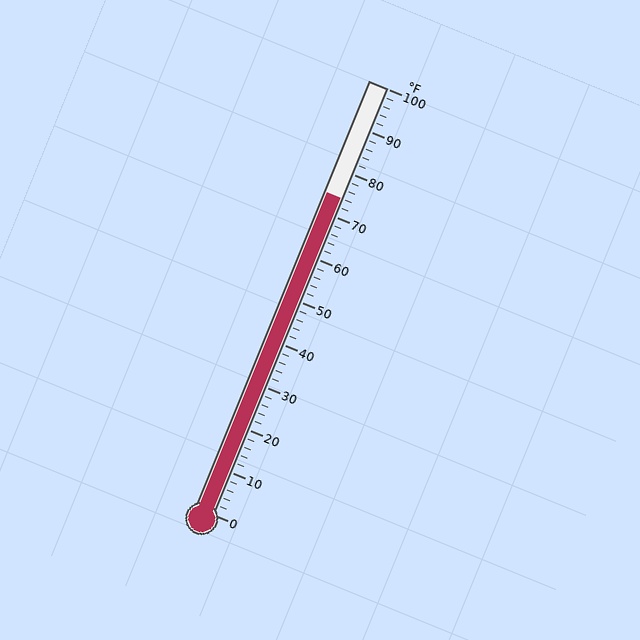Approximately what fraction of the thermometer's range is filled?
The thermometer is filled to approximately 75% of its range.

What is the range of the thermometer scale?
The thermometer scale ranges from 0°F to 100°F.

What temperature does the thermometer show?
The thermometer shows approximately 74°F.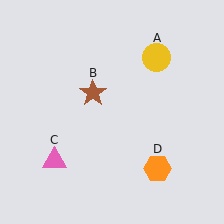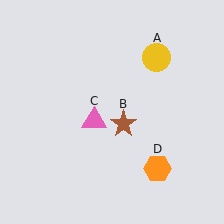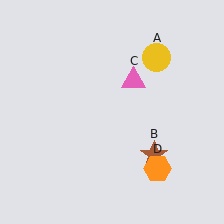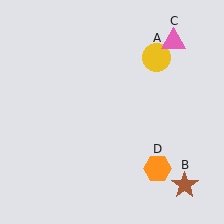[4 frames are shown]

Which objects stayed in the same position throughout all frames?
Yellow circle (object A) and orange hexagon (object D) remained stationary.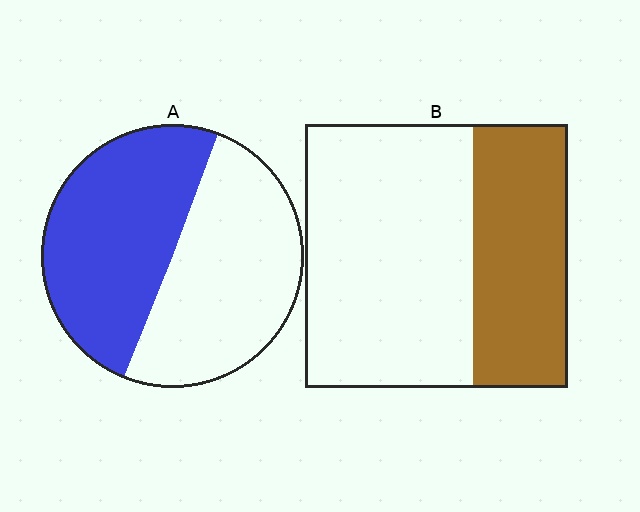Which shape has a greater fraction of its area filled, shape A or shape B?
Shape A.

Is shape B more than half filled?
No.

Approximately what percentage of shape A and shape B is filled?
A is approximately 50% and B is approximately 35%.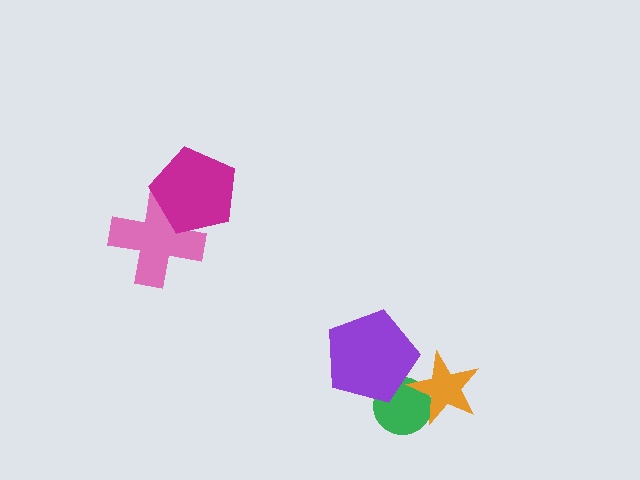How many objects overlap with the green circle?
2 objects overlap with the green circle.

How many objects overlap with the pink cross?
1 object overlaps with the pink cross.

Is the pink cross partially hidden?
Yes, it is partially covered by another shape.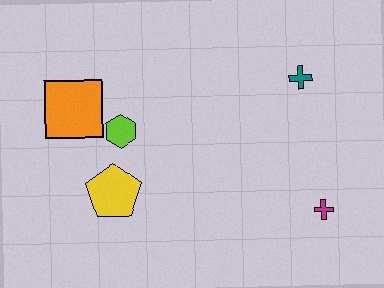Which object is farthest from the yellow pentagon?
The teal cross is farthest from the yellow pentagon.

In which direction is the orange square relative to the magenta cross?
The orange square is to the left of the magenta cross.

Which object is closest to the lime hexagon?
The orange square is closest to the lime hexagon.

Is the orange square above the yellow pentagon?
Yes